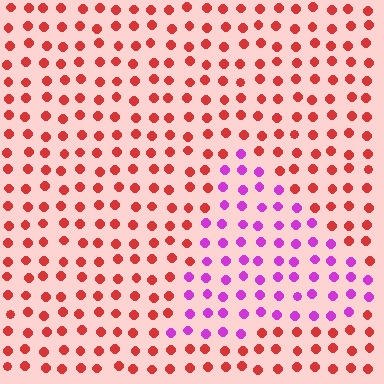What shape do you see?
I see a triangle.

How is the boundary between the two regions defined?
The boundary is defined purely by a slight shift in hue (about 62 degrees). Spacing, size, and orientation are identical on both sides.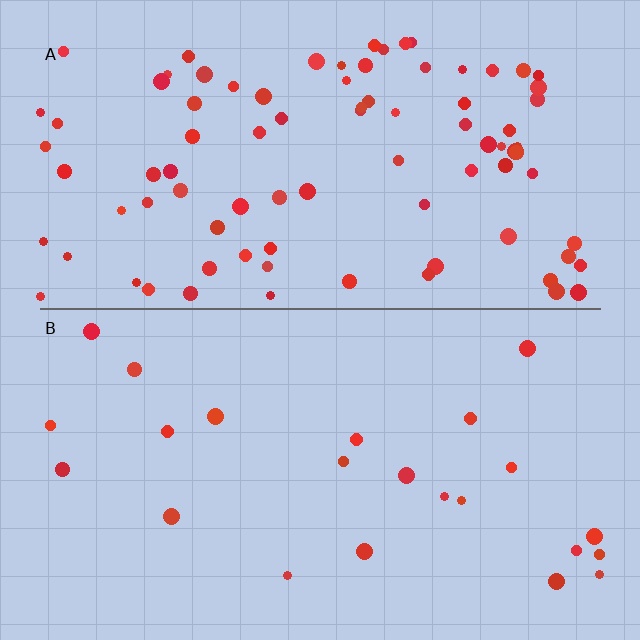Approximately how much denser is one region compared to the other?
Approximately 3.8× — region A over region B.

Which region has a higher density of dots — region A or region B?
A (the top).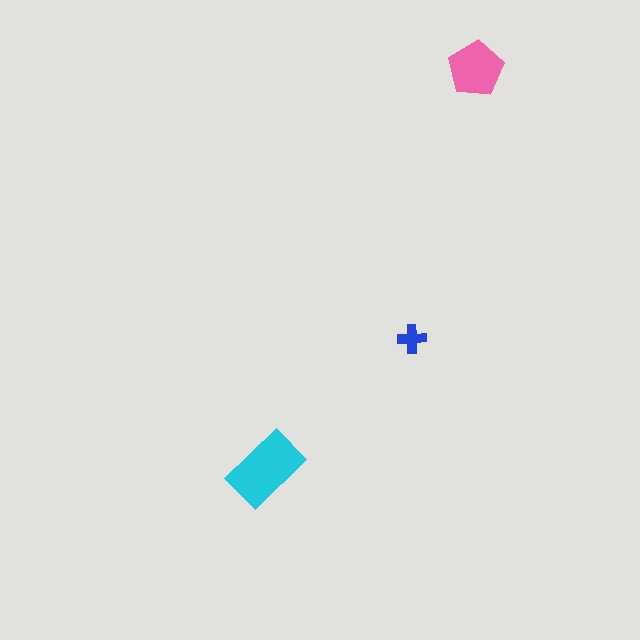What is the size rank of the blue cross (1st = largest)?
3rd.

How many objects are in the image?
There are 3 objects in the image.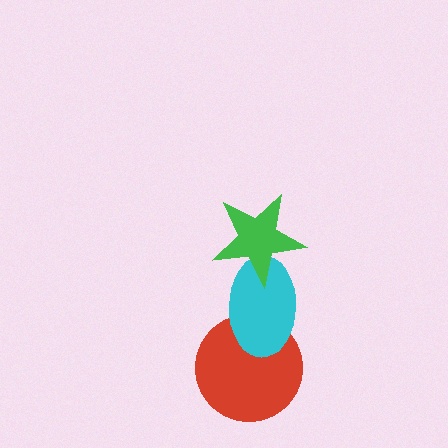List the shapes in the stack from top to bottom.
From top to bottom: the green star, the cyan ellipse, the red circle.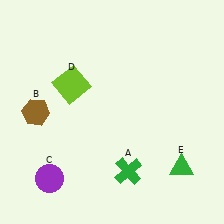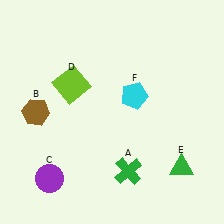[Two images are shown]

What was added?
A cyan pentagon (F) was added in Image 2.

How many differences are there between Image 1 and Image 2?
There is 1 difference between the two images.